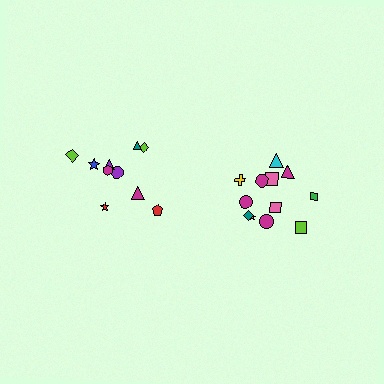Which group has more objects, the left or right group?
The right group.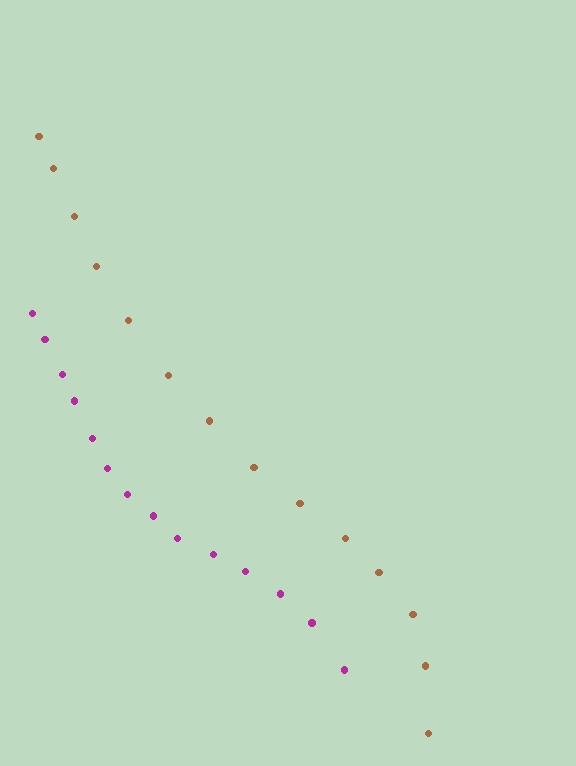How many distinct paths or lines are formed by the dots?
There are 2 distinct paths.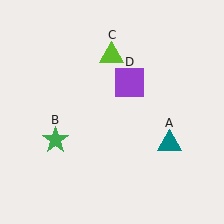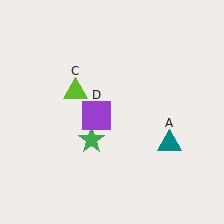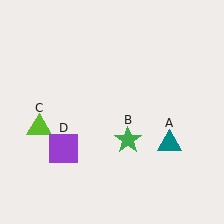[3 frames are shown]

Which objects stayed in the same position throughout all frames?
Teal triangle (object A) remained stationary.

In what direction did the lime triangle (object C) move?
The lime triangle (object C) moved down and to the left.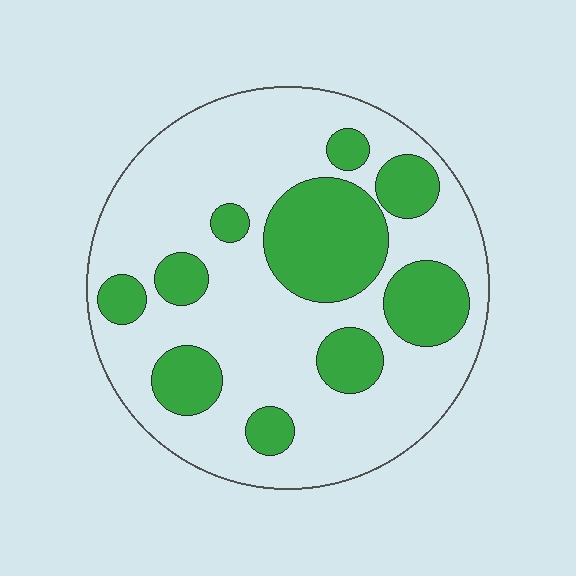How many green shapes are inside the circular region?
10.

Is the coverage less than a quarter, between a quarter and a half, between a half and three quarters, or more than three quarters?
Between a quarter and a half.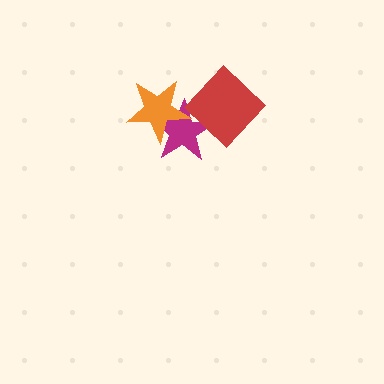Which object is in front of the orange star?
The red diamond is in front of the orange star.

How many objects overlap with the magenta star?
2 objects overlap with the magenta star.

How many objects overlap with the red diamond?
2 objects overlap with the red diamond.